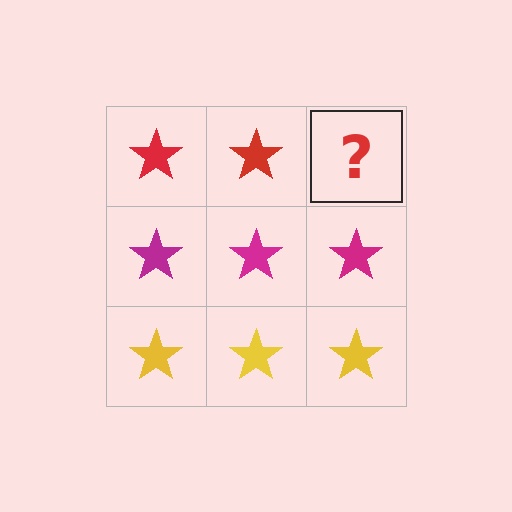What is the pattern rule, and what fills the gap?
The rule is that each row has a consistent color. The gap should be filled with a red star.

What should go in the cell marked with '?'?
The missing cell should contain a red star.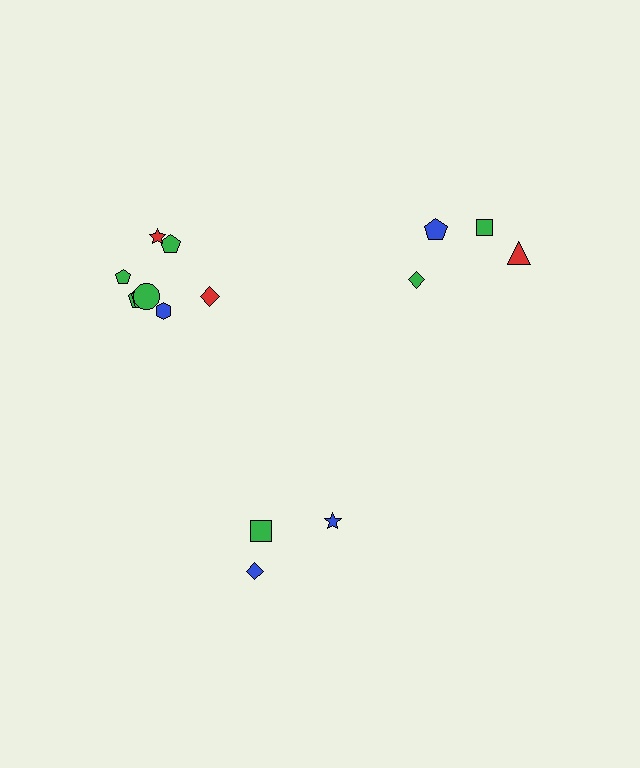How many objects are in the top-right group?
There are 4 objects.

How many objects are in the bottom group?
There are 3 objects.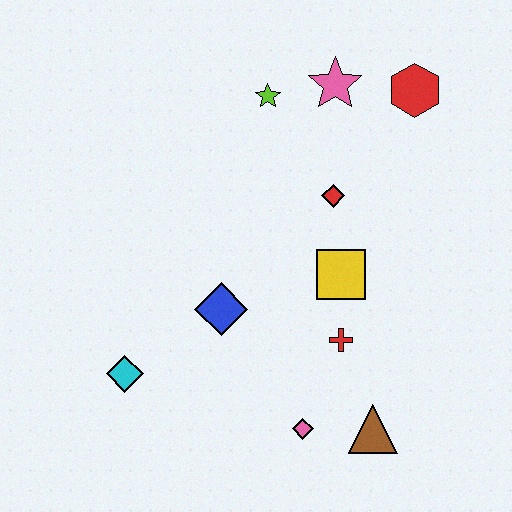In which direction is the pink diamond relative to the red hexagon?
The pink diamond is below the red hexagon.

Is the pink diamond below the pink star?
Yes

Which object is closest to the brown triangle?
The pink diamond is closest to the brown triangle.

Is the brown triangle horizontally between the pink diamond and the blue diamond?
No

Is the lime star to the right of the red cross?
No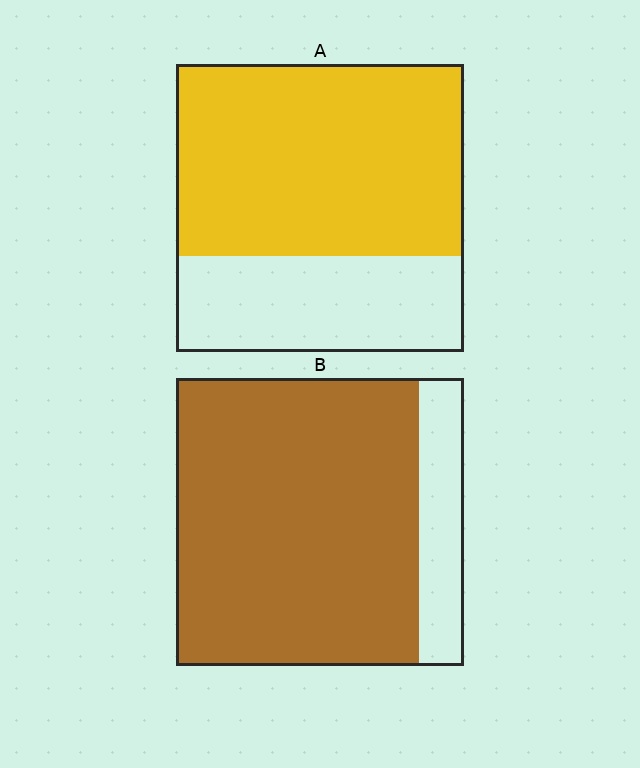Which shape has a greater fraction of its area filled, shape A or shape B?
Shape B.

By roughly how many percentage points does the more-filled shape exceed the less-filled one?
By roughly 20 percentage points (B over A).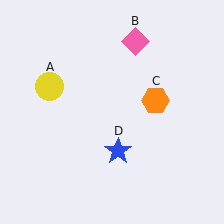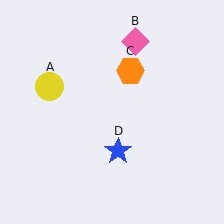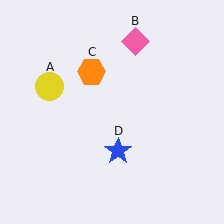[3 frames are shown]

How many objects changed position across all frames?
1 object changed position: orange hexagon (object C).